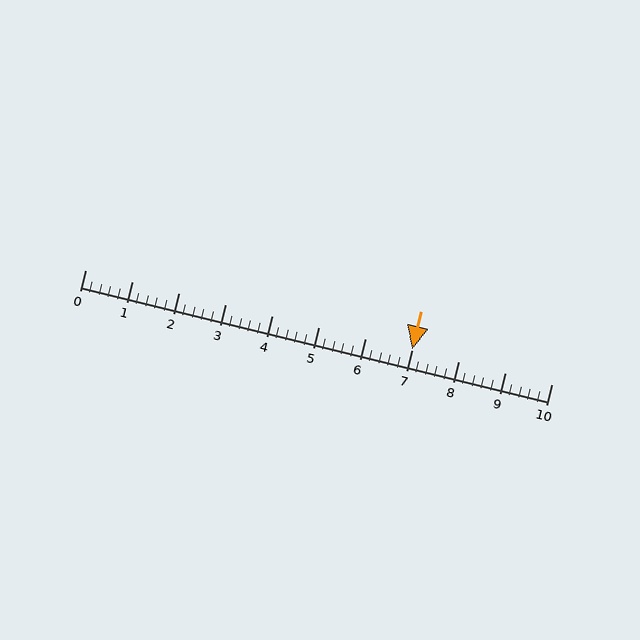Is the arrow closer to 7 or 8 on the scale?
The arrow is closer to 7.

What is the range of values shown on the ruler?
The ruler shows values from 0 to 10.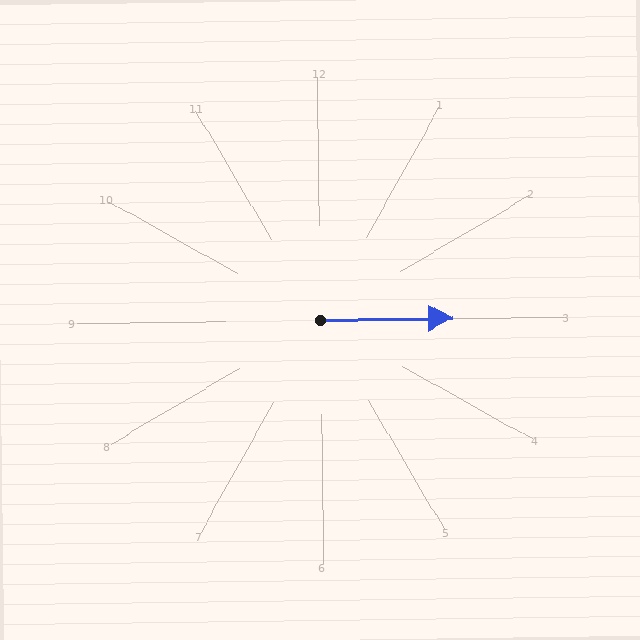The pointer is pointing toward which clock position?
Roughly 3 o'clock.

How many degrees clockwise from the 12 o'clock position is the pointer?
Approximately 90 degrees.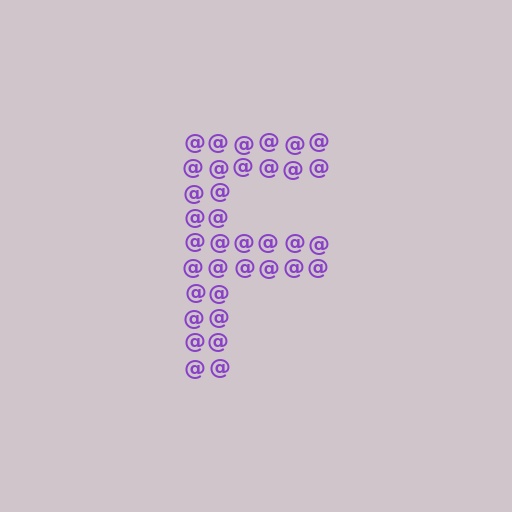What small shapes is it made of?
It is made of small at signs.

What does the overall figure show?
The overall figure shows the letter F.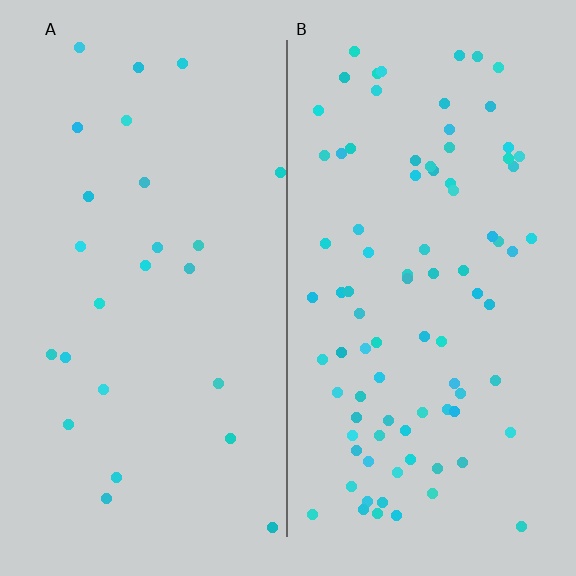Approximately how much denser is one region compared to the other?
Approximately 3.4× — region B over region A.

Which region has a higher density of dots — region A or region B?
B (the right).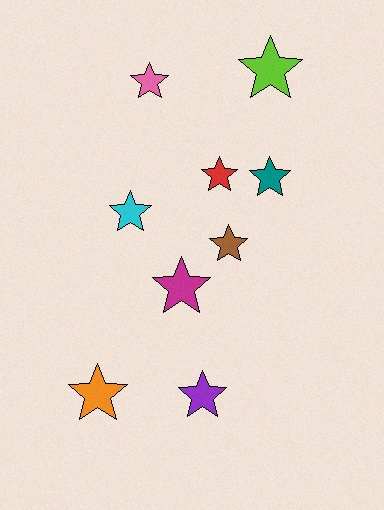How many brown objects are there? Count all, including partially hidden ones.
There is 1 brown object.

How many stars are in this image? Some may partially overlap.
There are 9 stars.